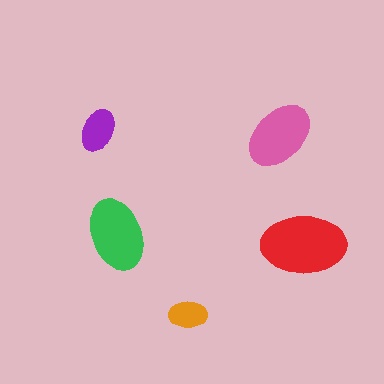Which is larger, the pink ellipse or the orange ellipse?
The pink one.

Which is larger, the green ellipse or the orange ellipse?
The green one.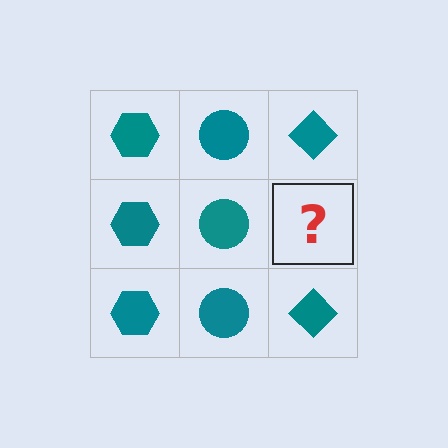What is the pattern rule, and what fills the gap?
The rule is that each column has a consistent shape. The gap should be filled with a teal diamond.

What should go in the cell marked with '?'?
The missing cell should contain a teal diamond.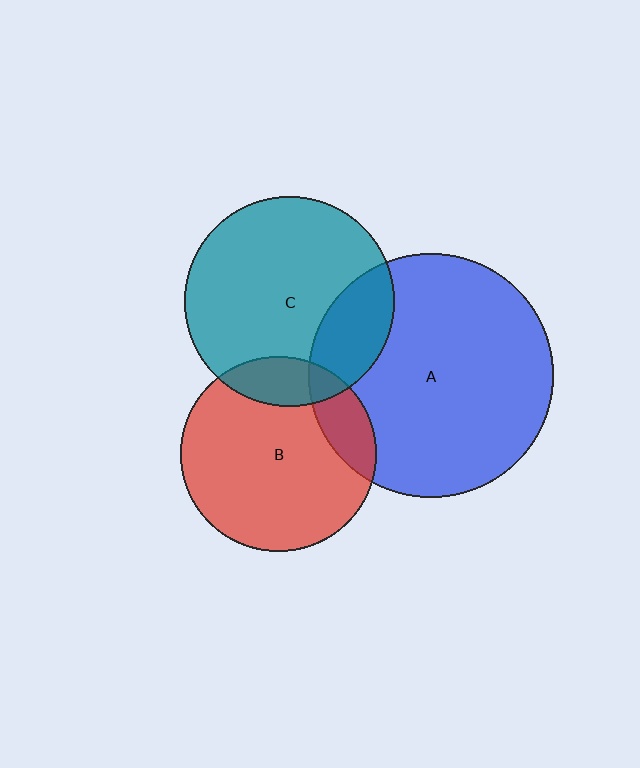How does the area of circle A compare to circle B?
Approximately 1.6 times.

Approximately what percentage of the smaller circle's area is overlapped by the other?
Approximately 15%.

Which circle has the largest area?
Circle A (blue).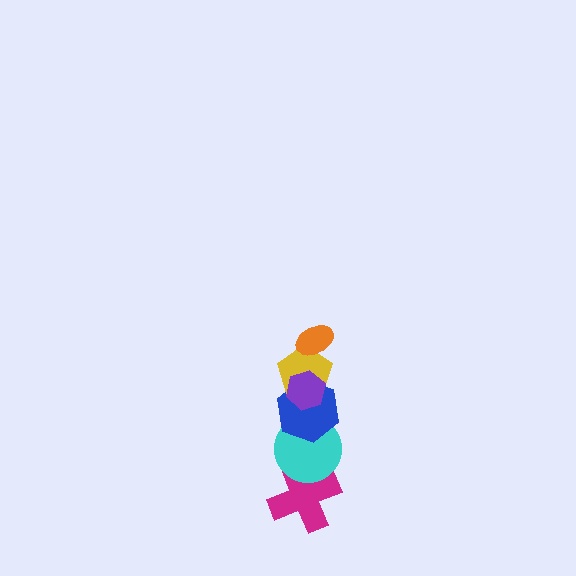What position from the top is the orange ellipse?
The orange ellipse is 1st from the top.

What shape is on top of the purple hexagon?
The orange ellipse is on top of the purple hexagon.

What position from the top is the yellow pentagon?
The yellow pentagon is 3rd from the top.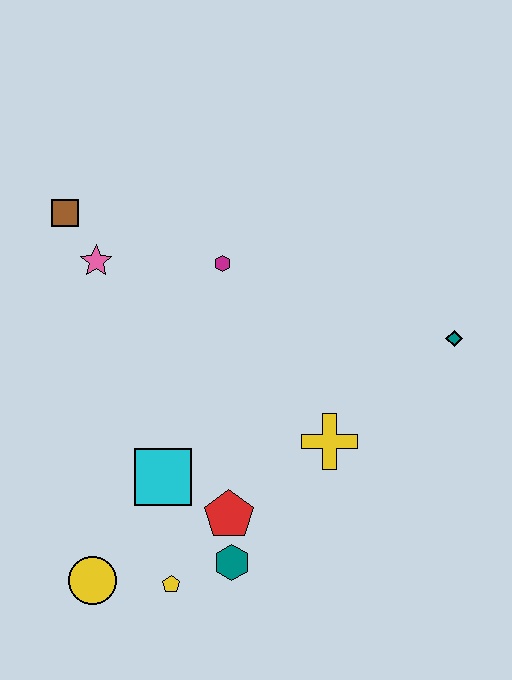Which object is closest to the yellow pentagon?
The teal hexagon is closest to the yellow pentagon.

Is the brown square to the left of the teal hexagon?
Yes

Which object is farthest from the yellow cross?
The brown square is farthest from the yellow cross.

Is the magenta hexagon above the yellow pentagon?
Yes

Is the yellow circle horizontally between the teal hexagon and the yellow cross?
No